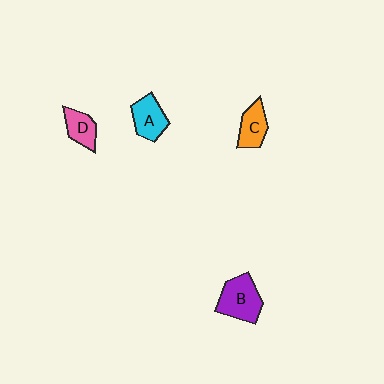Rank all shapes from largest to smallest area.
From largest to smallest: B (purple), A (cyan), C (orange), D (pink).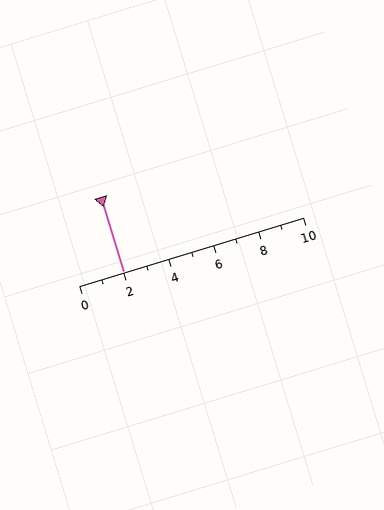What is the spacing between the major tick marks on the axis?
The major ticks are spaced 2 apart.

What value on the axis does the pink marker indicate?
The marker indicates approximately 2.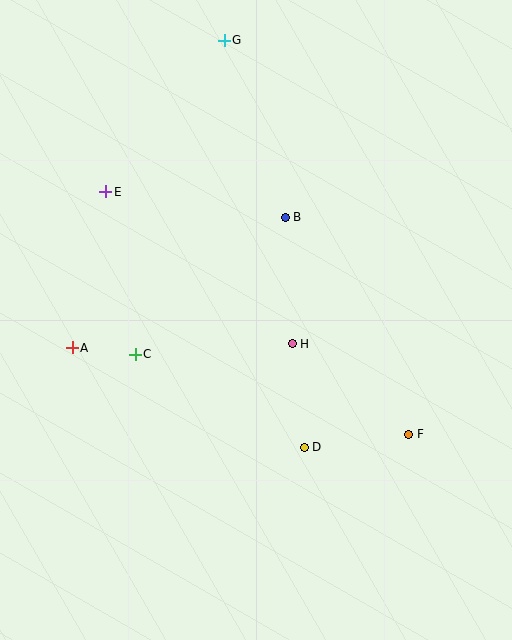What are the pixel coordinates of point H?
Point H is at (292, 344).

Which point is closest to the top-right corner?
Point G is closest to the top-right corner.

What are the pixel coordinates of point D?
Point D is at (304, 447).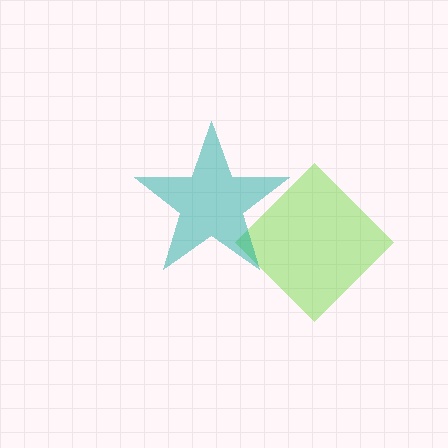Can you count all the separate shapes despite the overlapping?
Yes, there are 2 separate shapes.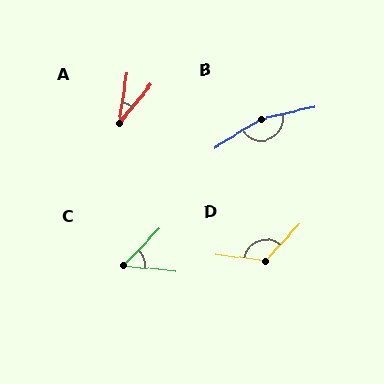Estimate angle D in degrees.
Approximately 126 degrees.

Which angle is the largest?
B, at approximately 160 degrees.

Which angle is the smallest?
A, at approximately 31 degrees.